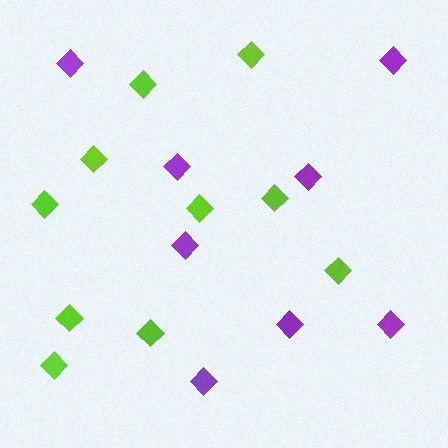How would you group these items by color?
There are 2 groups: one group of purple diamonds (8) and one group of lime diamonds (10).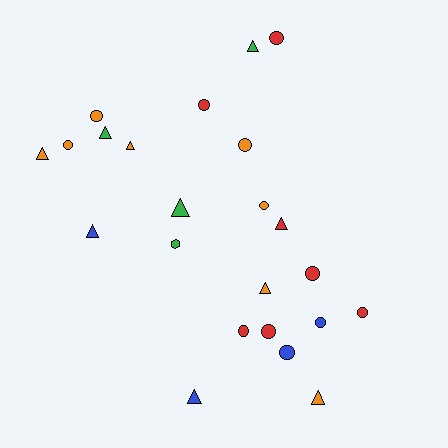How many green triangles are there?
There are 3 green triangles.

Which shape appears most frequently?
Circle, with 12 objects.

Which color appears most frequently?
Orange, with 8 objects.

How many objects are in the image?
There are 23 objects.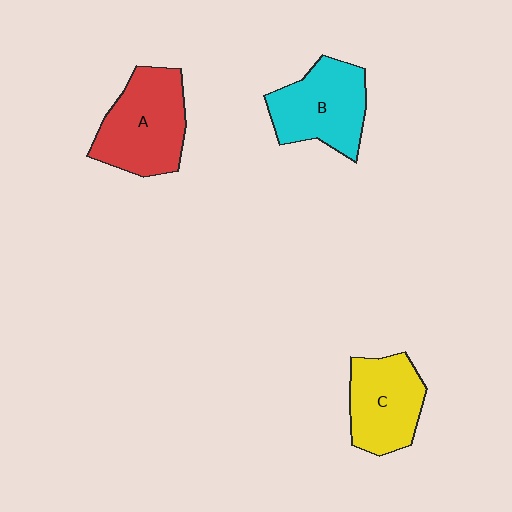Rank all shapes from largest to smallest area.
From largest to smallest: A (red), B (cyan), C (yellow).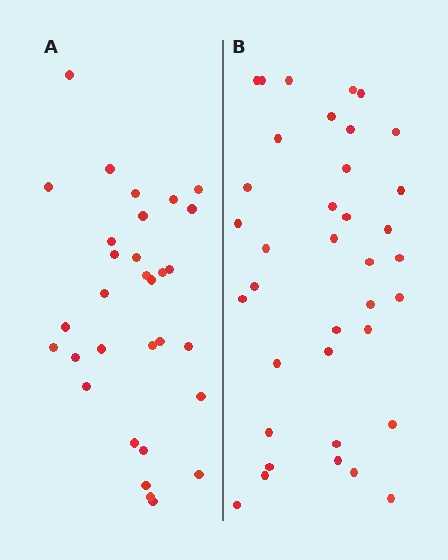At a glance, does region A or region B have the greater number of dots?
Region B (the right region) has more dots.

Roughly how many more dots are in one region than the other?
Region B has about 6 more dots than region A.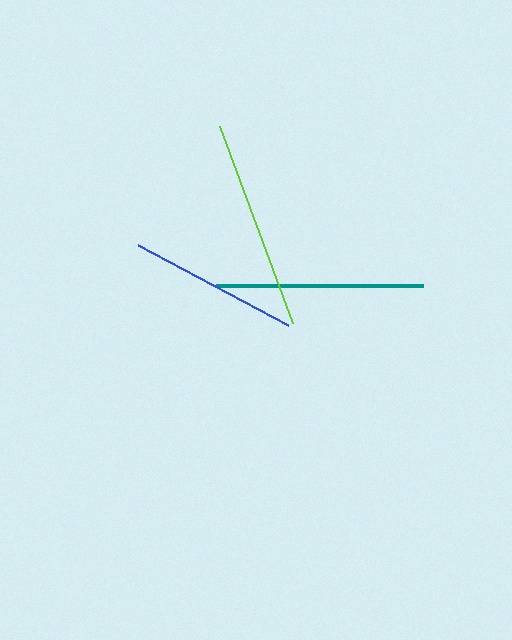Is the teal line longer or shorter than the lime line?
The lime line is longer than the teal line.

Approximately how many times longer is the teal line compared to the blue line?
The teal line is approximately 1.2 times the length of the blue line.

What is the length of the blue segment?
The blue segment is approximately 171 pixels long.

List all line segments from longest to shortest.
From longest to shortest: lime, teal, blue.